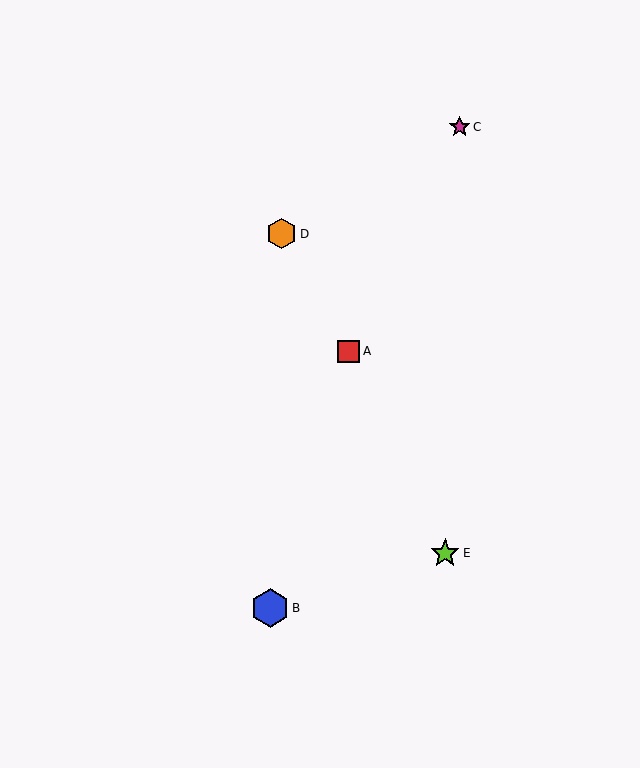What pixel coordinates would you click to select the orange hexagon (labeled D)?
Click at (282, 234) to select the orange hexagon D.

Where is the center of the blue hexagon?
The center of the blue hexagon is at (270, 608).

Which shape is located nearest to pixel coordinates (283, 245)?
The orange hexagon (labeled D) at (282, 234) is nearest to that location.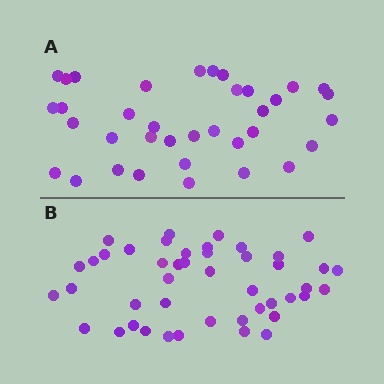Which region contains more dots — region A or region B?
Region B (the bottom region) has more dots.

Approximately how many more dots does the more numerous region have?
Region B has roughly 8 or so more dots than region A.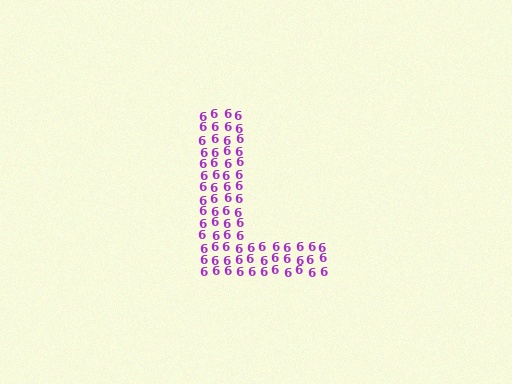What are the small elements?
The small elements are digit 6's.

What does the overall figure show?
The overall figure shows the letter L.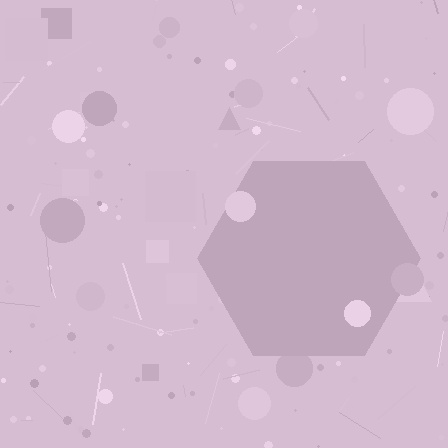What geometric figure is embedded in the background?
A hexagon is embedded in the background.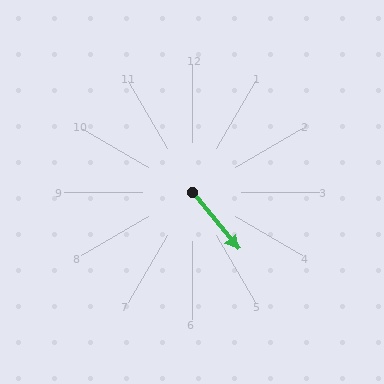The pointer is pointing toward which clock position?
Roughly 5 o'clock.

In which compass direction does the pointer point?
Southeast.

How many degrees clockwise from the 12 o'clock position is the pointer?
Approximately 141 degrees.